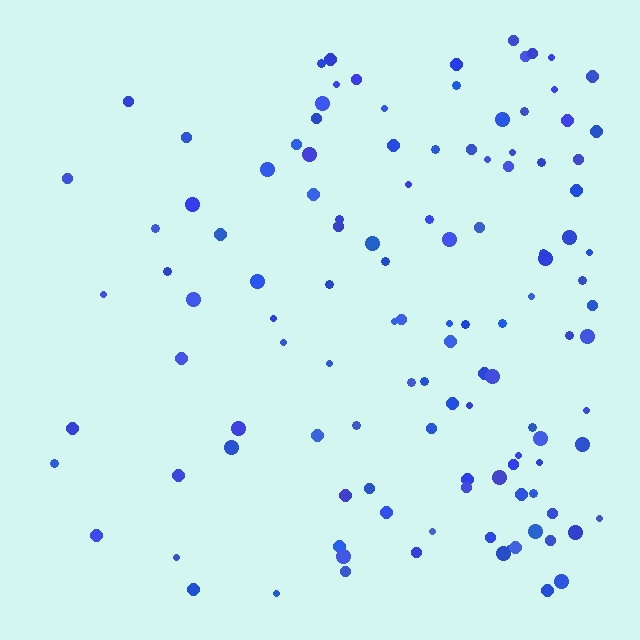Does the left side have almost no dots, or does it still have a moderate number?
Still a moderate number, just noticeably fewer than the right.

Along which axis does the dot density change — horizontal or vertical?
Horizontal.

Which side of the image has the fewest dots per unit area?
The left.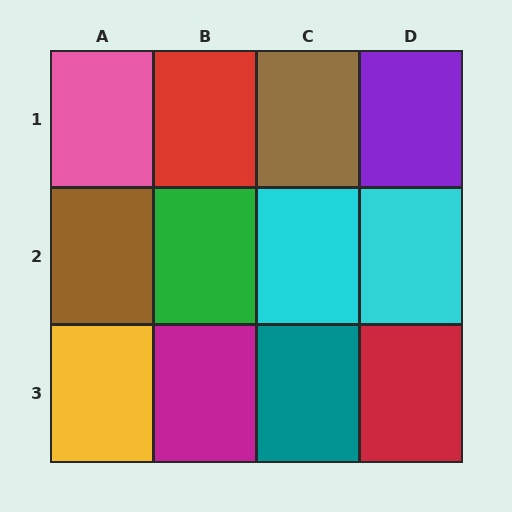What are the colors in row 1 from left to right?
Pink, red, brown, purple.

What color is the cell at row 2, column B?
Green.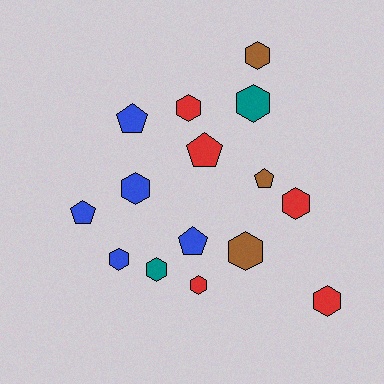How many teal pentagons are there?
There are no teal pentagons.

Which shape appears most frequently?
Hexagon, with 10 objects.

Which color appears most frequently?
Blue, with 5 objects.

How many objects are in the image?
There are 15 objects.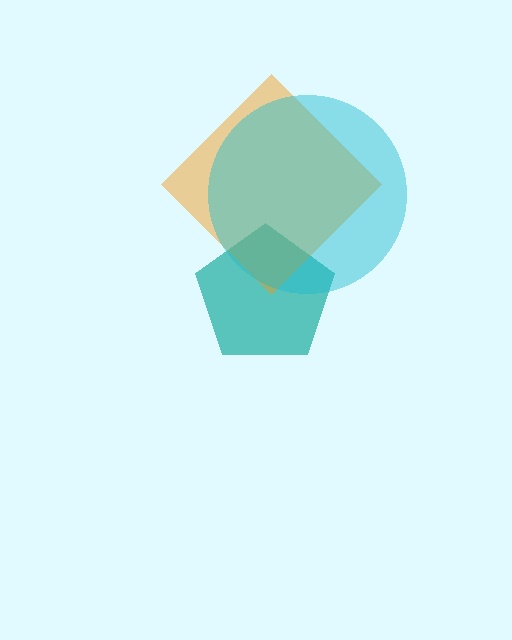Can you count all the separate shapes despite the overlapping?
Yes, there are 3 separate shapes.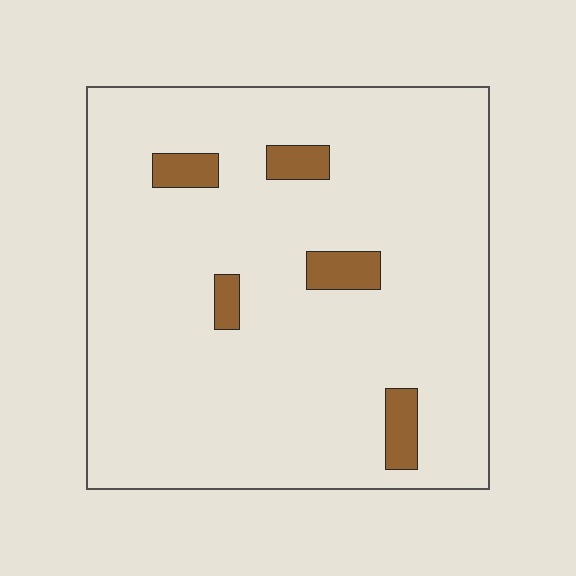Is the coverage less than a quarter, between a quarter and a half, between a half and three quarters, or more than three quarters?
Less than a quarter.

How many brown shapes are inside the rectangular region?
5.